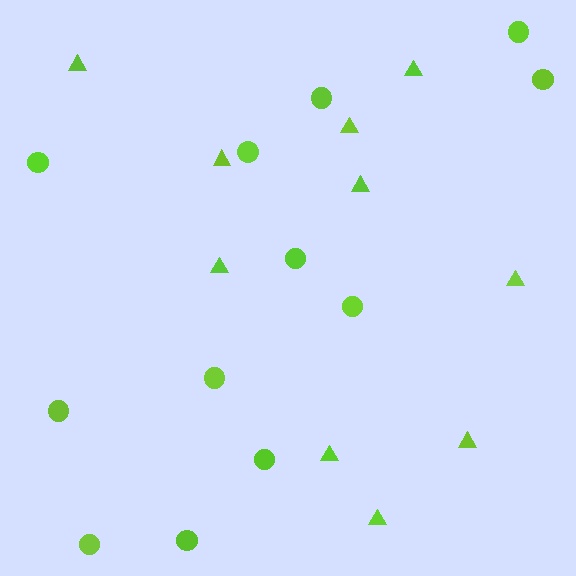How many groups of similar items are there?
There are 2 groups: one group of triangles (10) and one group of circles (12).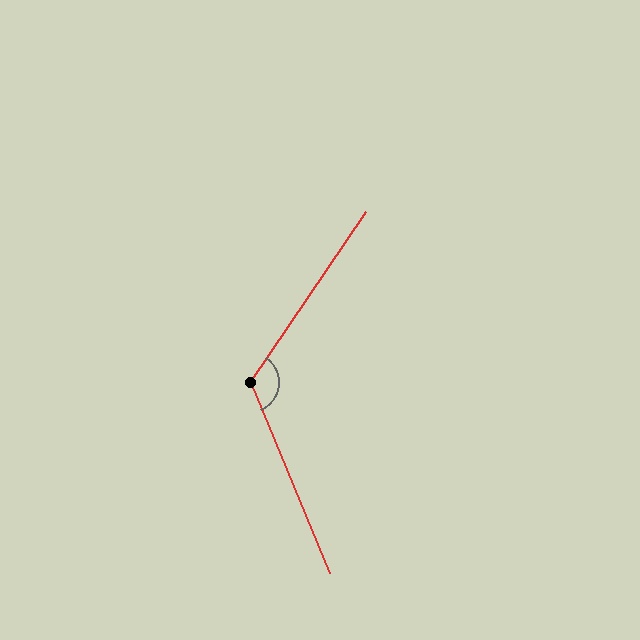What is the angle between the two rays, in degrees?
Approximately 123 degrees.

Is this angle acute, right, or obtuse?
It is obtuse.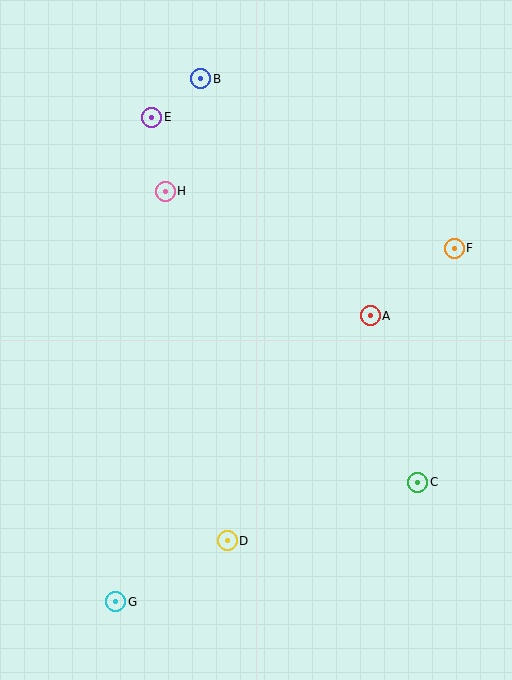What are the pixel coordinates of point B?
Point B is at (201, 79).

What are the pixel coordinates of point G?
Point G is at (116, 602).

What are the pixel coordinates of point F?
Point F is at (454, 248).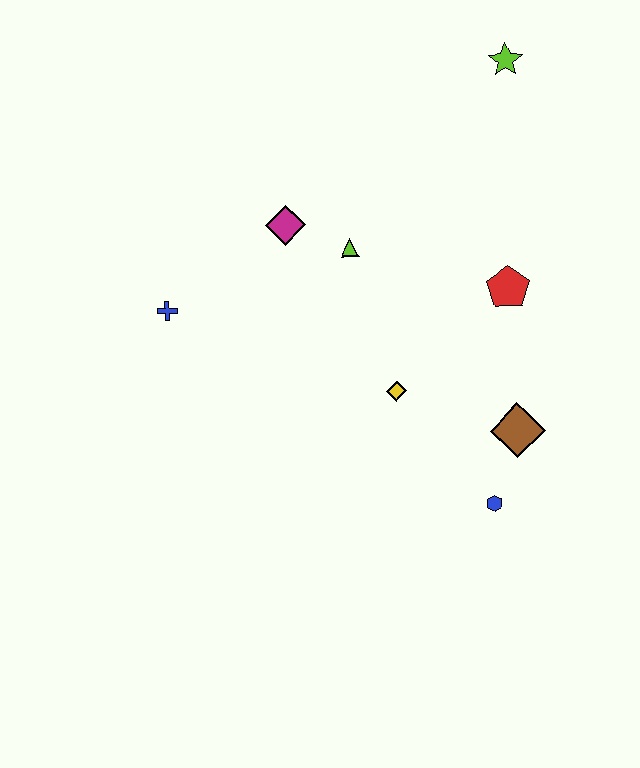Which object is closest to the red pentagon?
The brown diamond is closest to the red pentagon.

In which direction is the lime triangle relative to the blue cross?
The lime triangle is to the right of the blue cross.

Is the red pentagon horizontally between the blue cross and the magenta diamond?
No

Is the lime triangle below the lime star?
Yes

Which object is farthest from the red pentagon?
The blue cross is farthest from the red pentagon.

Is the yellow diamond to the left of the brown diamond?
Yes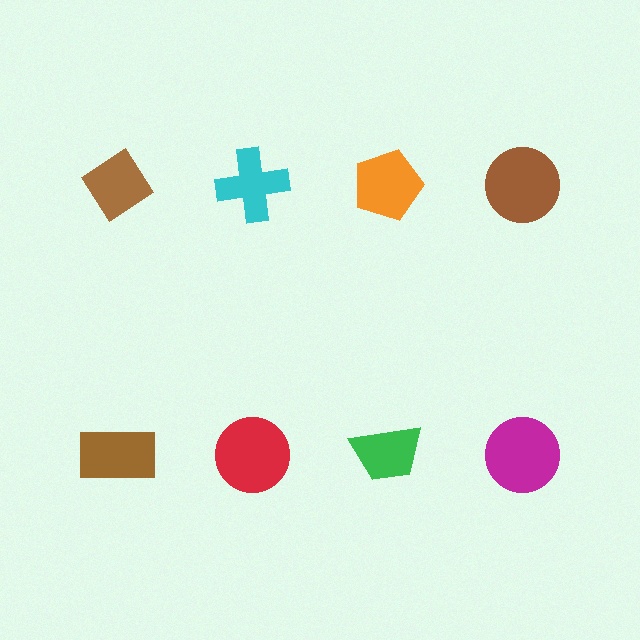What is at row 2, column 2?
A red circle.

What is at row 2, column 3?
A green trapezoid.